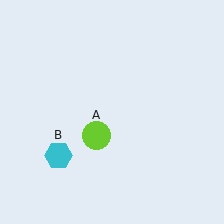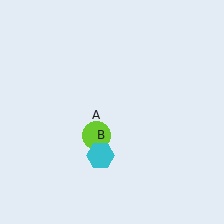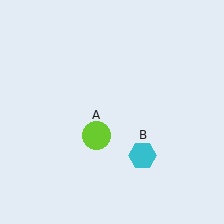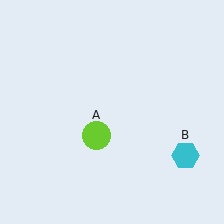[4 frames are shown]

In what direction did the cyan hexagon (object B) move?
The cyan hexagon (object B) moved right.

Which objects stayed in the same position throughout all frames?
Lime circle (object A) remained stationary.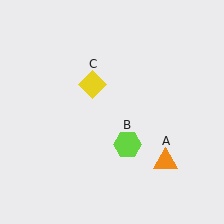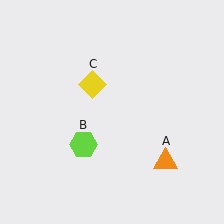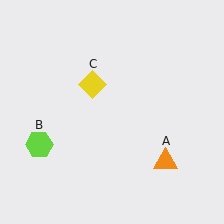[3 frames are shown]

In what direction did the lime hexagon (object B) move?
The lime hexagon (object B) moved left.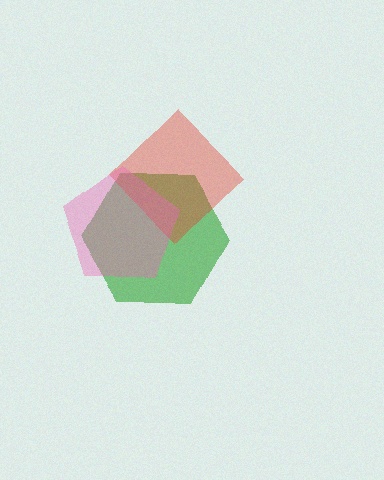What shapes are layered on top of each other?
The layered shapes are: a green hexagon, a red diamond, a pink pentagon.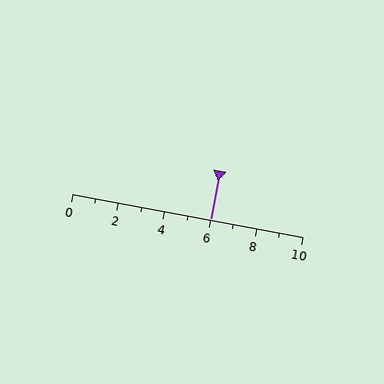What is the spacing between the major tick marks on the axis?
The major ticks are spaced 2 apart.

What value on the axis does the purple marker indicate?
The marker indicates approximately 6.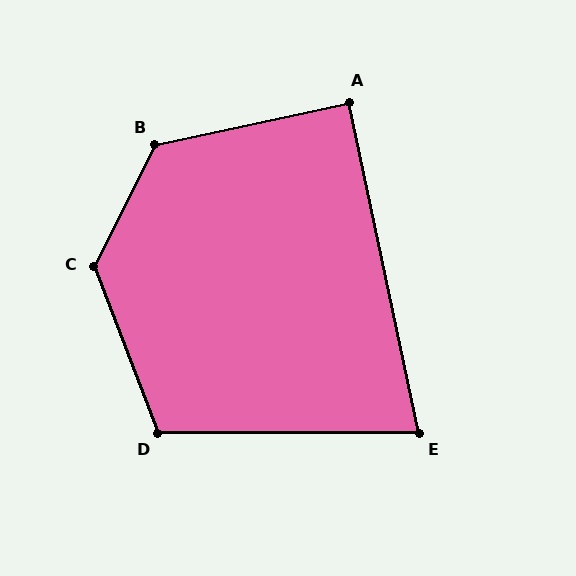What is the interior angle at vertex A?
Approximately 90 degrees (approximately right).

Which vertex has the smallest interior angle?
E, at approximately 78 degrees.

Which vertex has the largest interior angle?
C, at approximately 132 degrees.